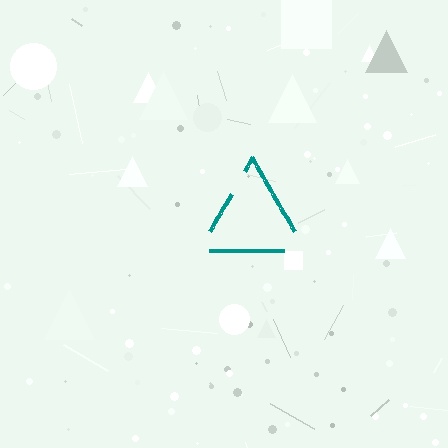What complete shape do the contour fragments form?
The contour fragments form a triangle.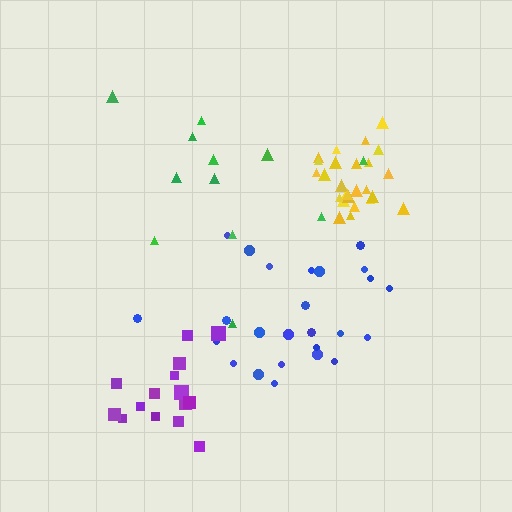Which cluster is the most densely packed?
Yellow.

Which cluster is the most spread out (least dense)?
Green.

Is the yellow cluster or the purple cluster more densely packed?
Yellow.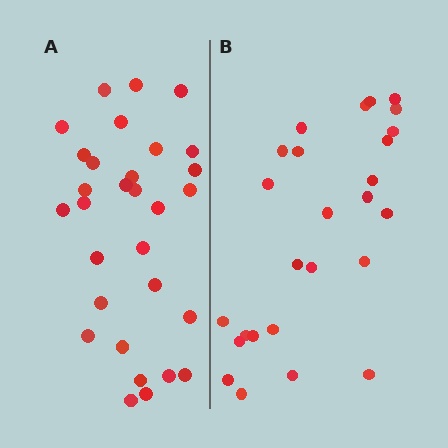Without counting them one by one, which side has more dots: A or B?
Region A (the left region) has more dots.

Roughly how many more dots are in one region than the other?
Region A has about 4 more dots than region B.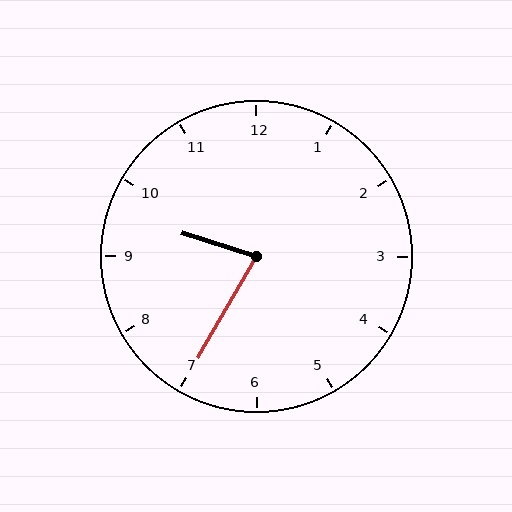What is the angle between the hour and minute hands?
Approximately 78 degrees.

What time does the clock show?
9:35.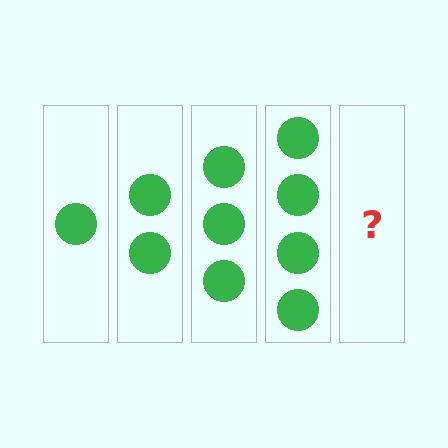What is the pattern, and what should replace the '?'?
The pattern is that each step adds one more circle. The '?' should be 5 circles.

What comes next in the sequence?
The next element should be 5 circles.